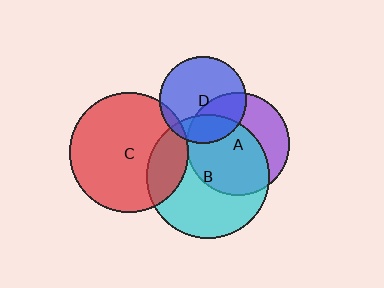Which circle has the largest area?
Circle B (cyan).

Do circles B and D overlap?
Yes.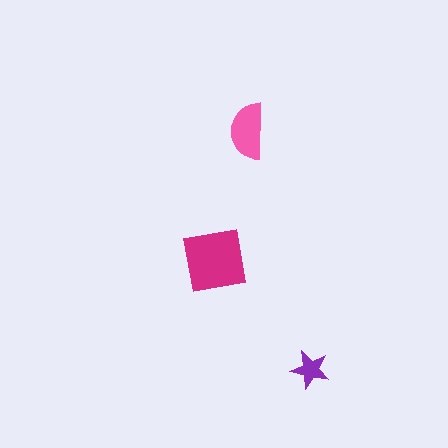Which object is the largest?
The magenta square.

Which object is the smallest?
The purple star.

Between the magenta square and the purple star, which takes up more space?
The magenta square.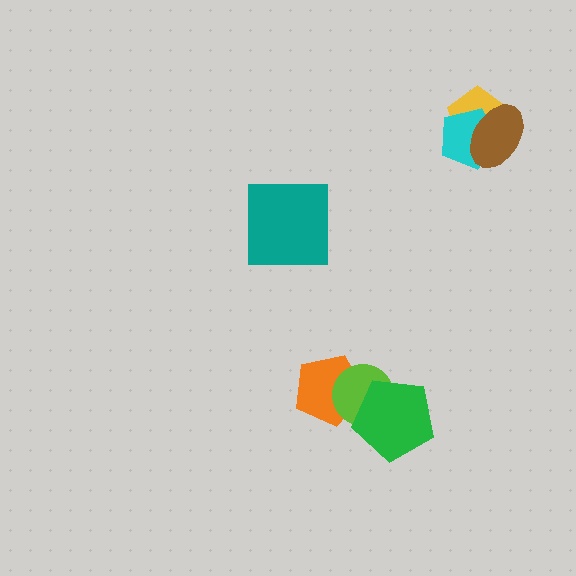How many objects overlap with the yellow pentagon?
2 objects overlap with the yellow pentagon.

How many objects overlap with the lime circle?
2 objects overlap with the lime circle.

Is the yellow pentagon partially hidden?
Yes, it is partially covered by another shape.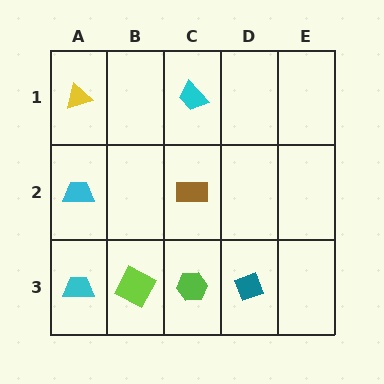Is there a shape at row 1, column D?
No, that cell is empty.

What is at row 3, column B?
A lime square.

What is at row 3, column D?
A teal diamond.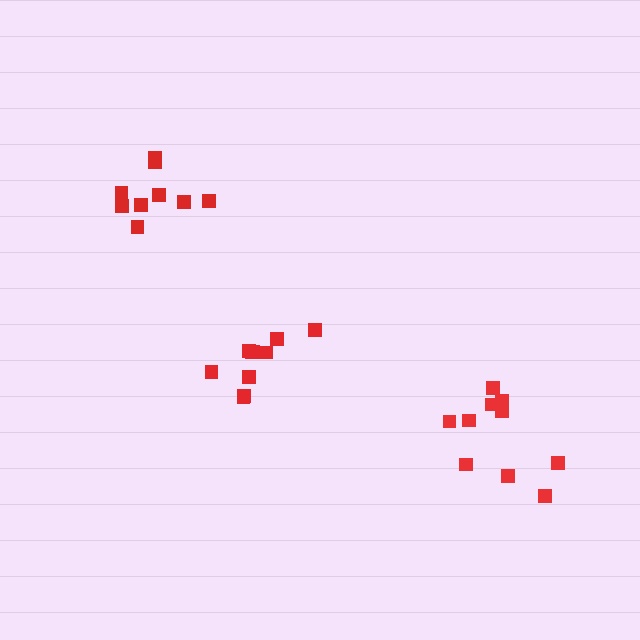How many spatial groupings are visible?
There are 3 spatial groupings.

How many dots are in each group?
Group 1: 10 dots, Group 2: 9 dots, Group 3: 10 dots (29 total).